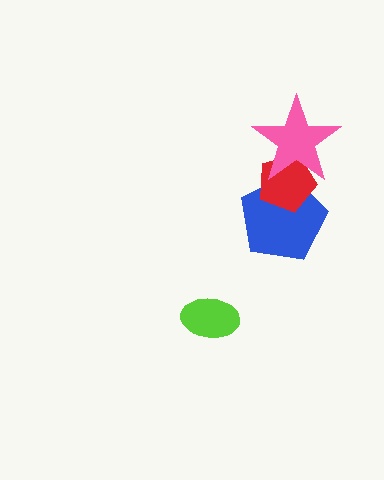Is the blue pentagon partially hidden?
Yes, it is partially covered by another shape.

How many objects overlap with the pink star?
2 objects overlap with the pink star.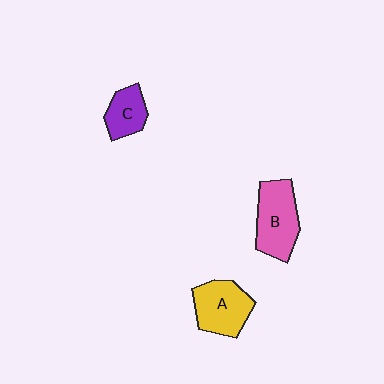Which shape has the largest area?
Shape B (pink).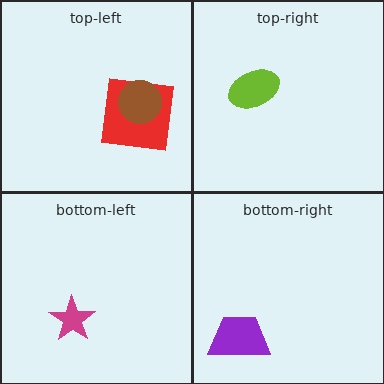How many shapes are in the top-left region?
2.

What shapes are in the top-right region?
The lime ellipse.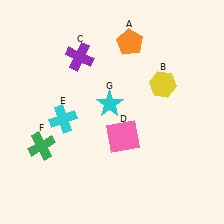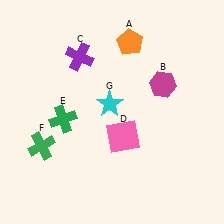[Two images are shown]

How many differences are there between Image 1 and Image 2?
There are 2 differences between the two images.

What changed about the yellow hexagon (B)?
In Image 1, B is yellow. In Image 2, it changed to magenta.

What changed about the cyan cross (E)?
In Image 1, E is cyan. In Image 2, it changed to green.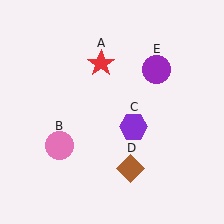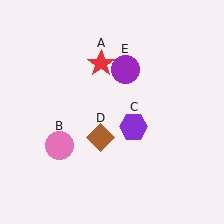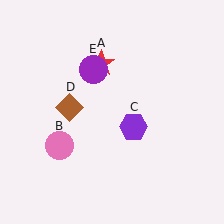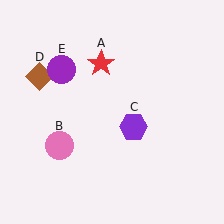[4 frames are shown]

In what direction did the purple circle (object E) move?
The purple circle (object E) moved left.